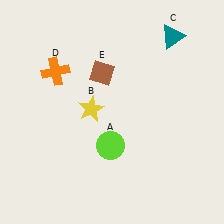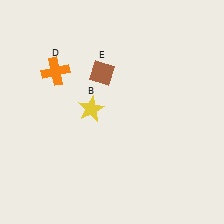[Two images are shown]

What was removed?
The teal triangle (C), the lime circle (A) were removed in Image 2.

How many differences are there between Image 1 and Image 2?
There are 2 differences between the two images.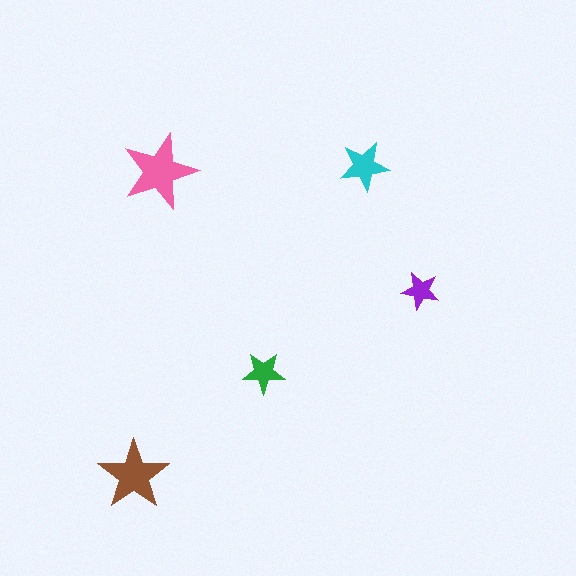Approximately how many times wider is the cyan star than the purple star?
About 1.5 times wider.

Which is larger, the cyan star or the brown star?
The brown one.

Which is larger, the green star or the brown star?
The brown one.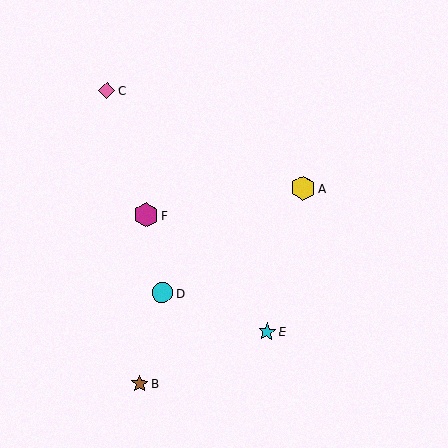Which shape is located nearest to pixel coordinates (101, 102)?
The pink diamond (labeled C) at (107, 91) is nearest to that location.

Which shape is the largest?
The magenta hexagon (labeled F) is the largest.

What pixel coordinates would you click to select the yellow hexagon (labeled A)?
Click at (303, 188) to select the yellow hexagon A.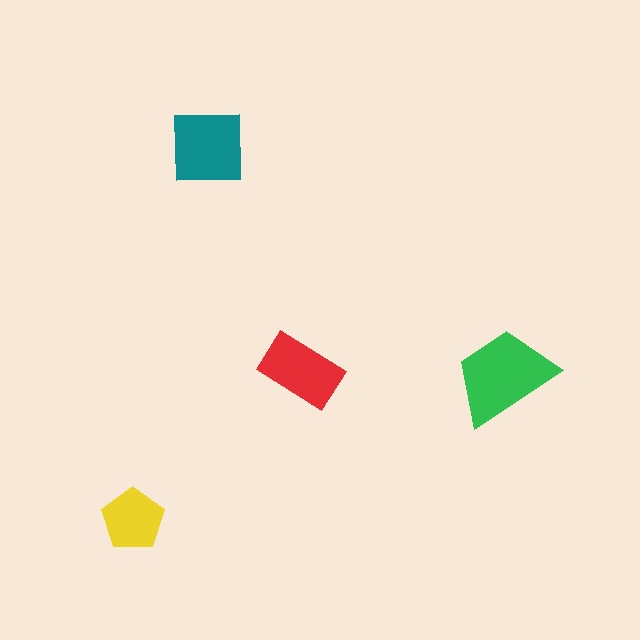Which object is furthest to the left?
The yellow pentagon is leftmost.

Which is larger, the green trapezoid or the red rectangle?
The green trapezoid.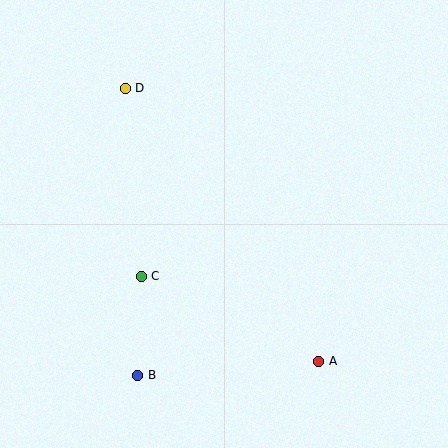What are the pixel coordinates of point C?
Point C is at (141, 276).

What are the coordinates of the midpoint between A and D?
The midpoint between A and D is at (222, 225).